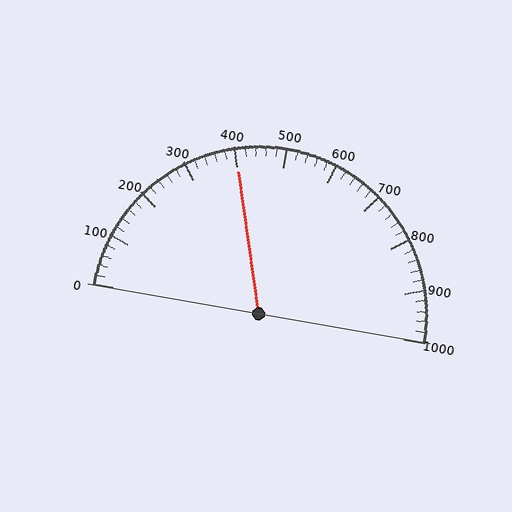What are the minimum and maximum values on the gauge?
The gauge ranges from 0 to 1000.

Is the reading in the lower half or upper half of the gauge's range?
The reading is in the lower half of the range (0 to 1000).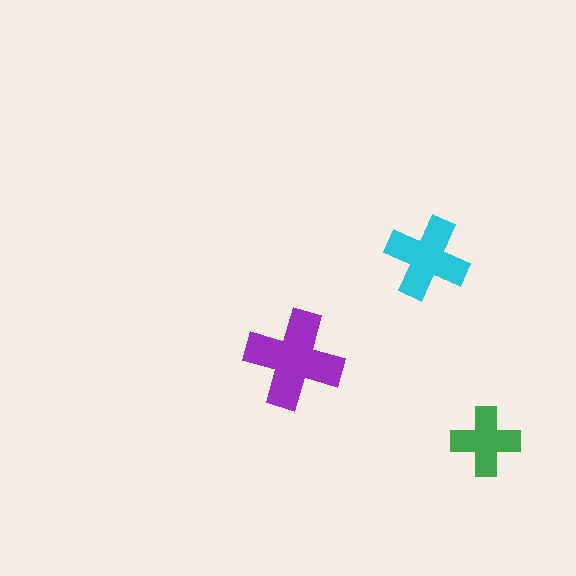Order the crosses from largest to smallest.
the purple one, the cyan one, the green one.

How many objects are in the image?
There are 3 objects in the image.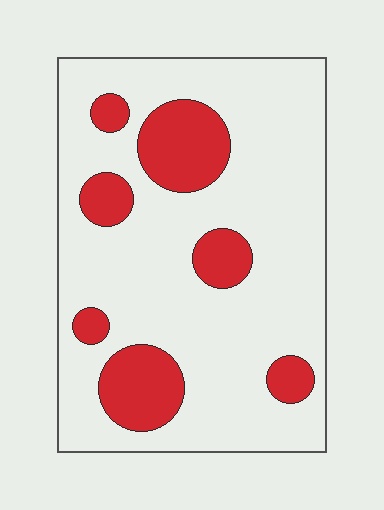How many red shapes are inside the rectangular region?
7.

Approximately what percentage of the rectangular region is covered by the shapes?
Approximately 20%.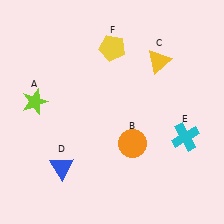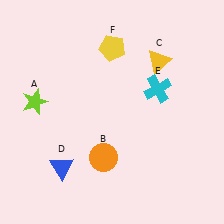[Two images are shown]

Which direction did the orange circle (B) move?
The orange circle (B) moved left.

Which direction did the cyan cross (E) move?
The cyan cross (E) moved up.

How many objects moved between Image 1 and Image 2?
2 objects moved between the two images.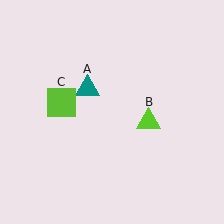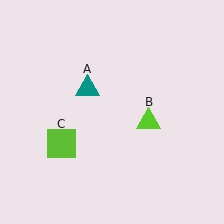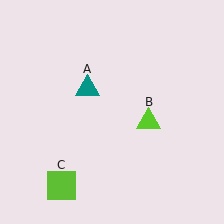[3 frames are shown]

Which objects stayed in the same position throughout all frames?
Teal triangle (object A) and lime triangle (object B) remained stationary.